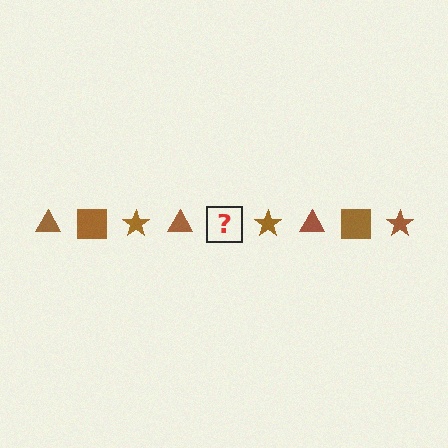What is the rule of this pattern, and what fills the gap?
The rule is that the pattern cycles through triangle, square, star shapes in brown. The gap should be filled with a brown square.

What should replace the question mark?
The question mark should be replaced with a brown square.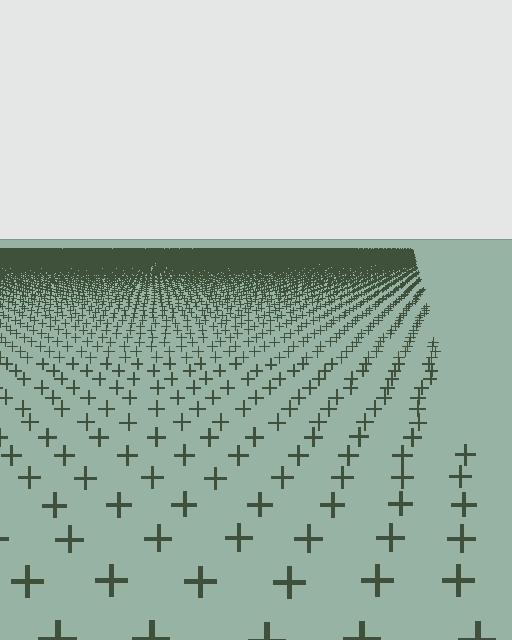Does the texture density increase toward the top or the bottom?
Density increases toward the top.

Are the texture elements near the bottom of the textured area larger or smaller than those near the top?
Larger. Near the bottom, elements are closer to the viewer and appear at a bigger on-screen size.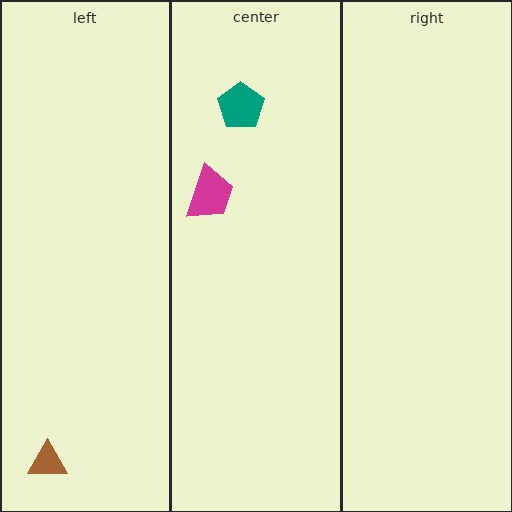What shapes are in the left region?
The brown triangle.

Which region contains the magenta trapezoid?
The center region.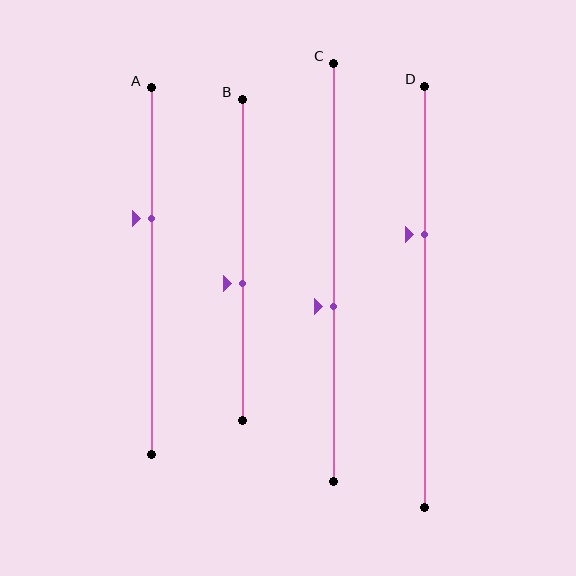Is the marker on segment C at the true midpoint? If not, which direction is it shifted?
No, the marker on segment C is shifted downward by about 8% of the segment length.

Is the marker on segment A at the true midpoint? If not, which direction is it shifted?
No, the marker on segment A is shifted upward by about 14% of the segment length.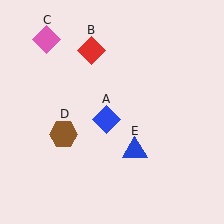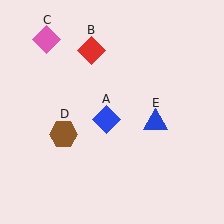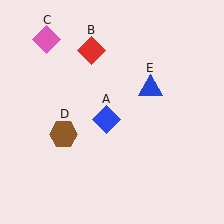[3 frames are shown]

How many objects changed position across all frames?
1 object changed position: blue triangle (object E).